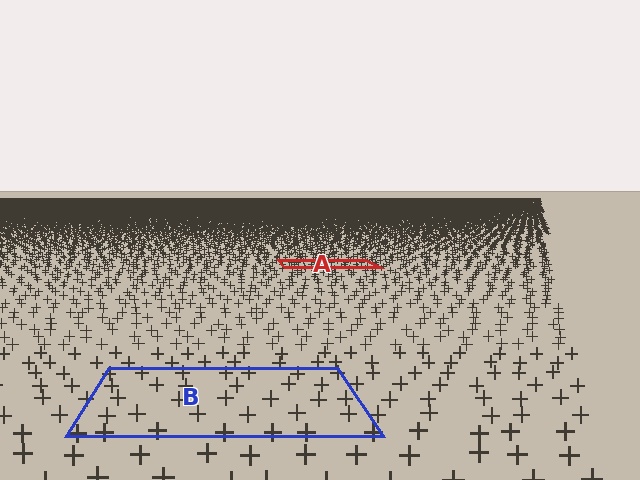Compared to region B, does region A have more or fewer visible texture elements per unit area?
Region A has more texture elements per unit area — they are packed more densely because it is farther away.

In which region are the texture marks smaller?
The texture marks are smaller in region A, because it is farther away.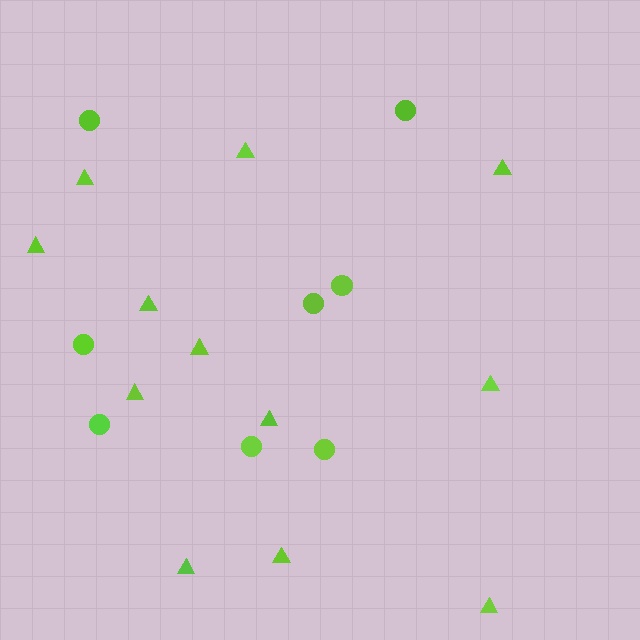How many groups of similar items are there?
There are 2 groups: one group of circles (8) and one group of triangles (12).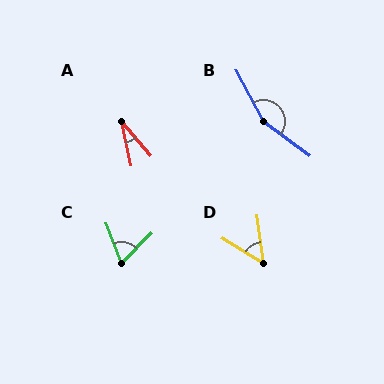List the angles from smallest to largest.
A (28°), D (50°), C (67°), B (155°).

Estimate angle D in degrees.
Approximately 50 degrees.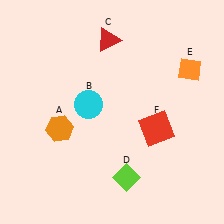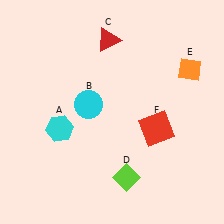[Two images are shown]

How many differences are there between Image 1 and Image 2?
There is 1 difference between the two images.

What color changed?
The hexagon (A) changed from orange in Image 1 to cyan in Image 2.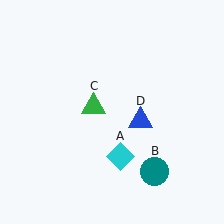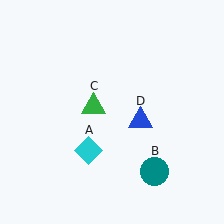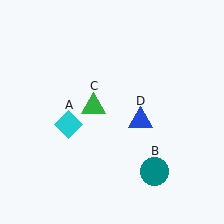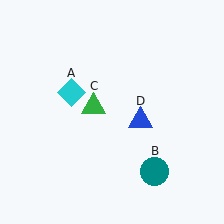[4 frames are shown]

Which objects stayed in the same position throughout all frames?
Teal circle (object B) and green triangle (object C) and blue triangle (object D) remained stationary.